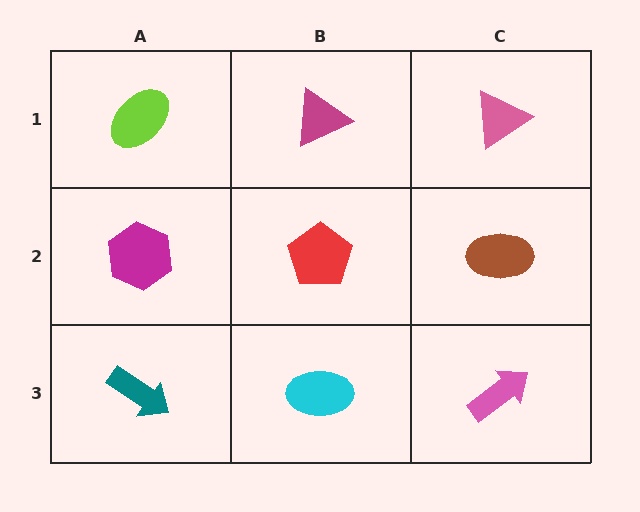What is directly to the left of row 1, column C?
A magenta triangle.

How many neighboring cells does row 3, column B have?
3.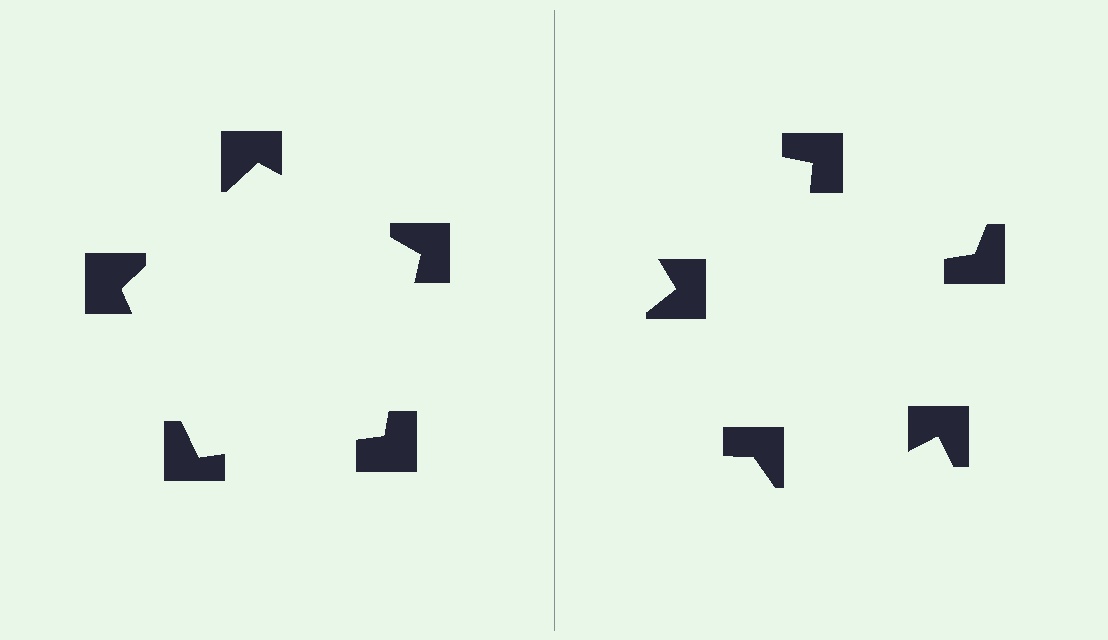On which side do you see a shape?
An illusory pentagon appears on the left side. On the right side the wedge cuts are rotated, so no coherent shape forms.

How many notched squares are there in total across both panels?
10 — 5 on each side.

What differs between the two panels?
The notched squares are positioned identically on both sides; only the wedge orientations differ. On the left they align to a pentagon; on the right they are misaligned.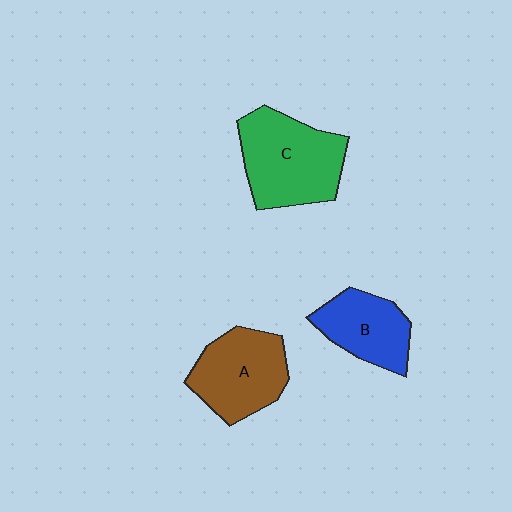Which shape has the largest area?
Shape C (green).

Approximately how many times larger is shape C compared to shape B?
Approximately 1.5 times.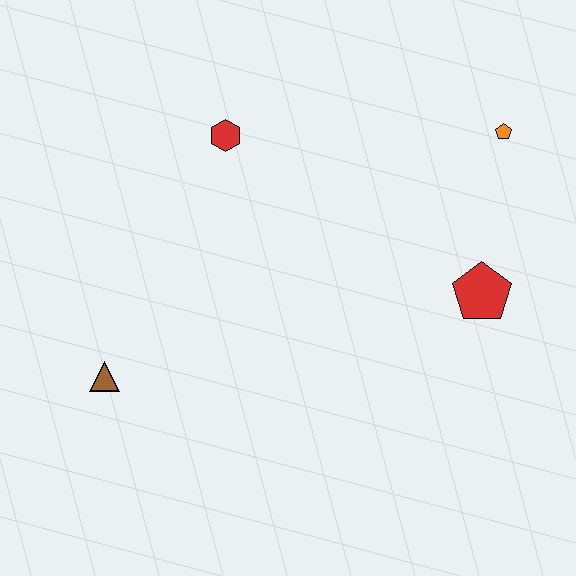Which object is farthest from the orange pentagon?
The brown triangle is farthest from the orange pentagon.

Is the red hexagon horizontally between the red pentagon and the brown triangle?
Yes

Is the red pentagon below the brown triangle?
No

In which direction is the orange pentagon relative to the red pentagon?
The orange pentagon is above the red pentagon.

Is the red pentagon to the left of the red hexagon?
No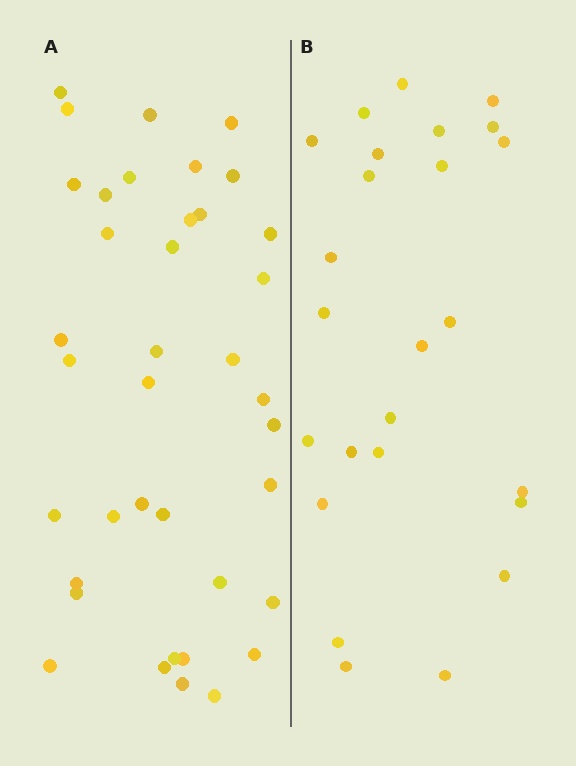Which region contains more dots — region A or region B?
Region A (the left region) has more dots.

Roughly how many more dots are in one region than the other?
Region A has approximately 15 more dots than region B.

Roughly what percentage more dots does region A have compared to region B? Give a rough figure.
About 50% more.